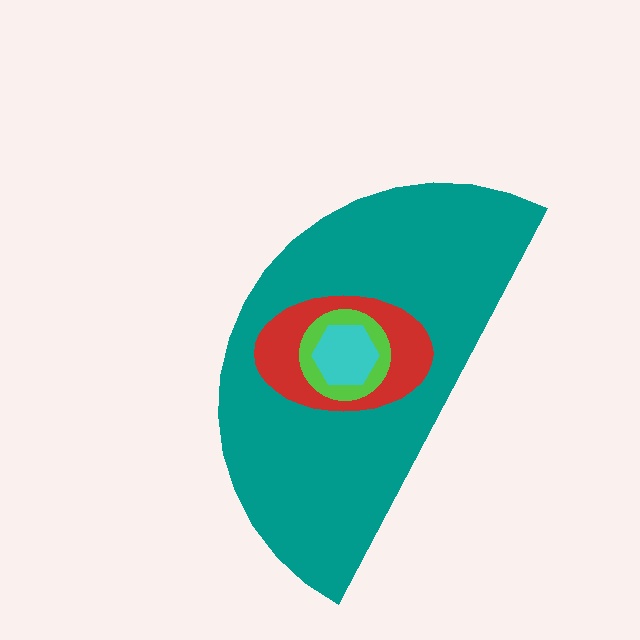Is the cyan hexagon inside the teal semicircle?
Yes.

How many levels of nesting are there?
4.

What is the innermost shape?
The cyan hexagon.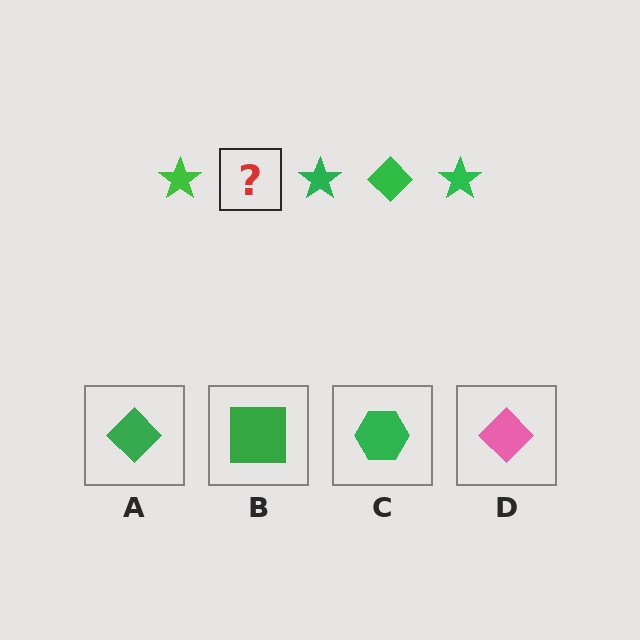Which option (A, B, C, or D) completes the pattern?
A.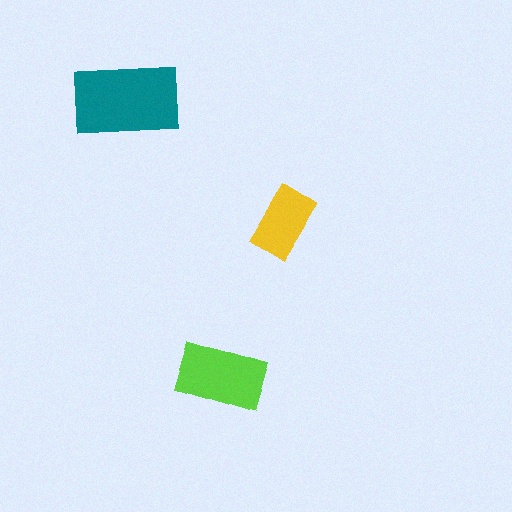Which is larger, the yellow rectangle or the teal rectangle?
The teal one.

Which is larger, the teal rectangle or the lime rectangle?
The teal one.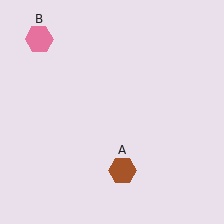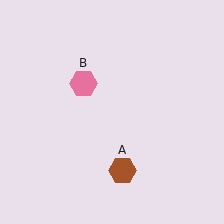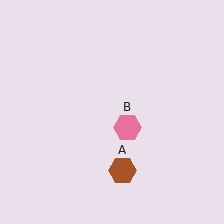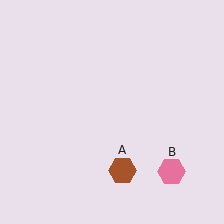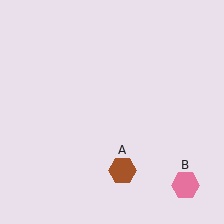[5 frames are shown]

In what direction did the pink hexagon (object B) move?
The pink hexagon (object B) moved down and to the right.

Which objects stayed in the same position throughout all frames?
Brown hexagon (object A) remained stationary.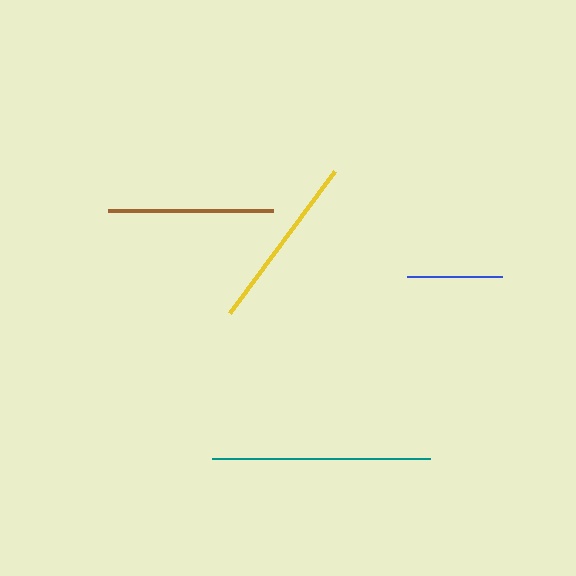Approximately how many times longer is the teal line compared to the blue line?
The teal line is approximately 2.3 times the length of the blue line.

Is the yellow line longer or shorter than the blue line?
The yellow line is longer than the blue line.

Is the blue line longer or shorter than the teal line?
The teal line is longer than the blue line.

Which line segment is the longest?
The teal line is the longest at approximately 218 pixels.